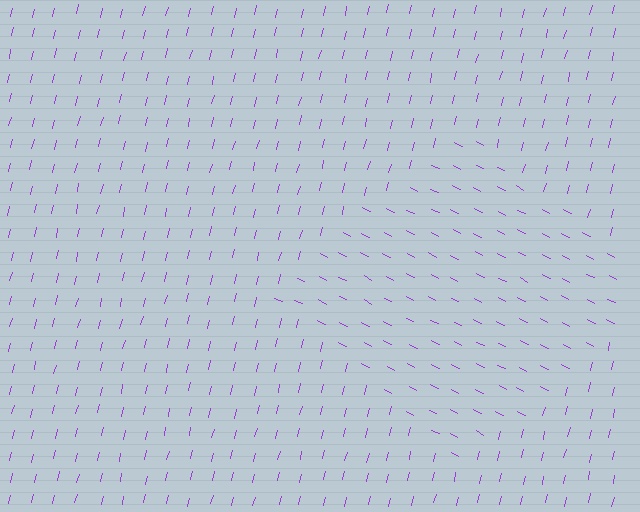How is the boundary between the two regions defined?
The boundary is defined purely by a change in line orientation (approximately 76 degrees difference). All lines are the same color and thickness.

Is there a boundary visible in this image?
Yes, there is a texture boundary formed by a change in line orientation.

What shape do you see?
I see a diamond.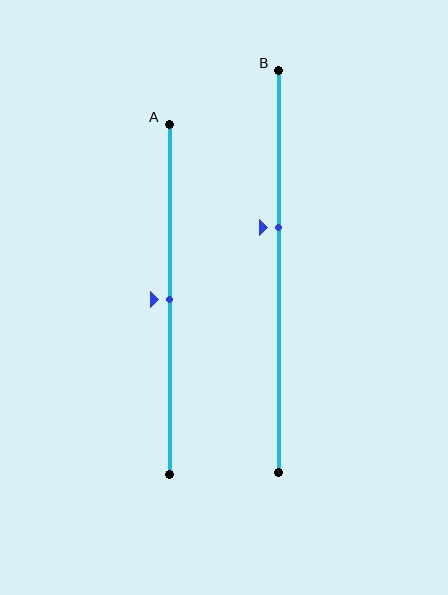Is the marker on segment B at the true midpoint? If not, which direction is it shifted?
No, the marker on segment B is shifted upward by about 11% of the segment length.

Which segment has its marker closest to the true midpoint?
Segment A has its marker closest to the true midpoint.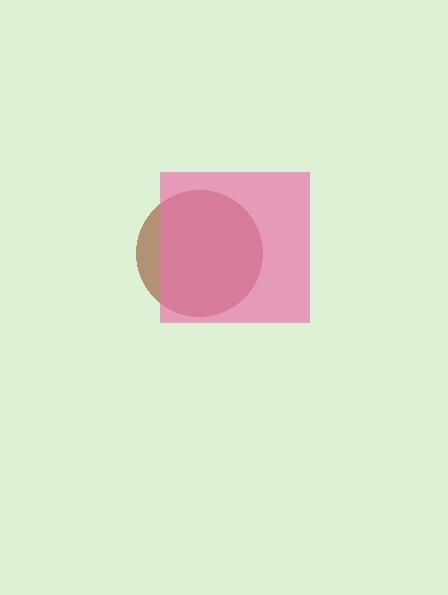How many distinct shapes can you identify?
There are 2 distinct shapes: a brown circle, a pink square.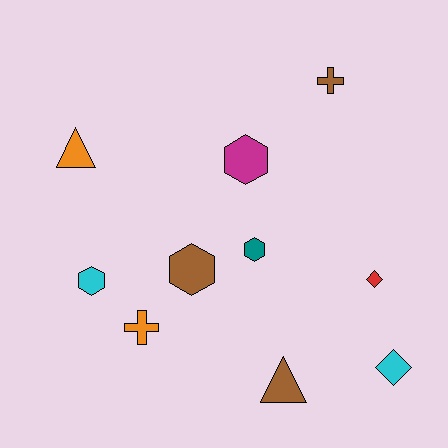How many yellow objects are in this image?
There are no yellow objects.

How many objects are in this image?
There are 10 objects.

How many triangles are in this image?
There are 2 triangles.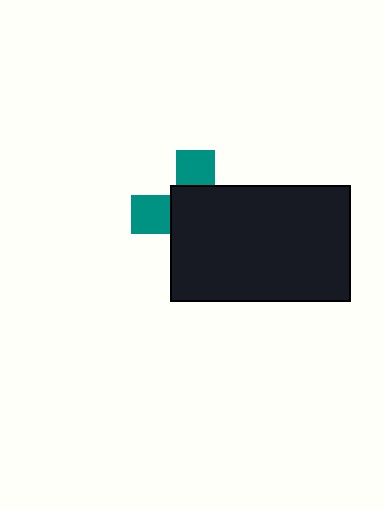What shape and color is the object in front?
The object in front is a black rectangle.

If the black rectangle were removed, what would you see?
You would see the complete teal cross.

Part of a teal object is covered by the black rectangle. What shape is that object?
It is a cross.